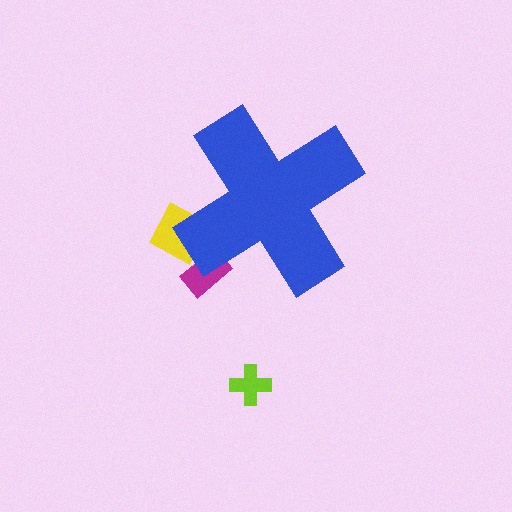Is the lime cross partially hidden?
No, the lime cross is fully visible.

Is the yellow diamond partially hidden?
Yes, the yellow diamond is partially hidden behind the blue cross.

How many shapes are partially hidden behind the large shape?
2 shapes are partially hidden.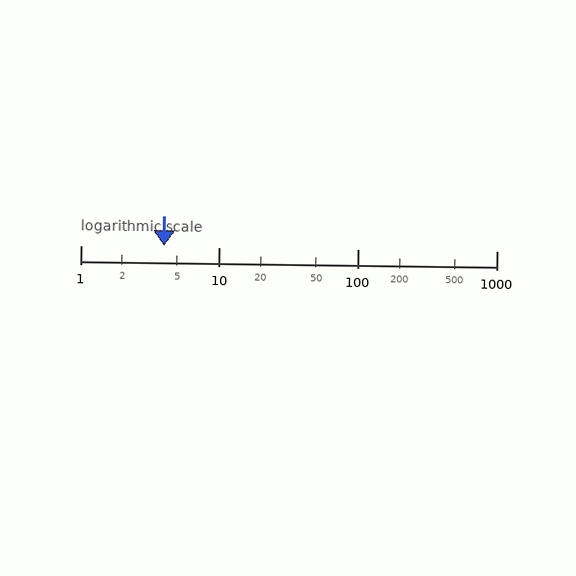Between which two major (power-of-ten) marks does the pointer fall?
The pointer is between 1 and 10.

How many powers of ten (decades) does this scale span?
The scale spans 3 decades, from 1 to 1000.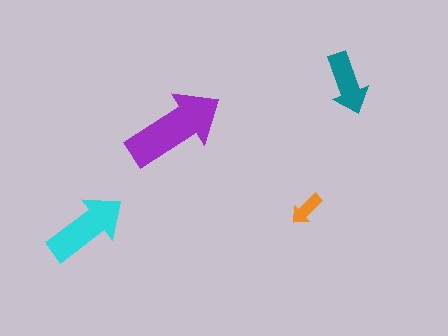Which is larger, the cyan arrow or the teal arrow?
The cyan one.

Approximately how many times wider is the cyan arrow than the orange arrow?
About 2.5 times wider.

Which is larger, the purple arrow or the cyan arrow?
The purple one.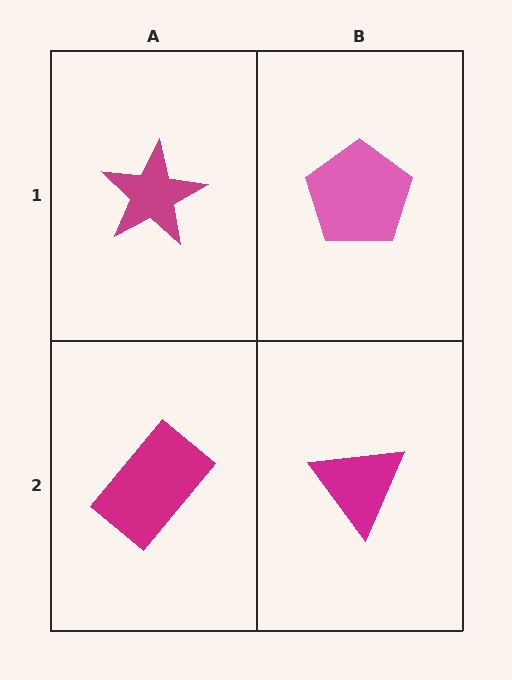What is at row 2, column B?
A magenta triangle.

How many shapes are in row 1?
2 shapes.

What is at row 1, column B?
A pink pentagon.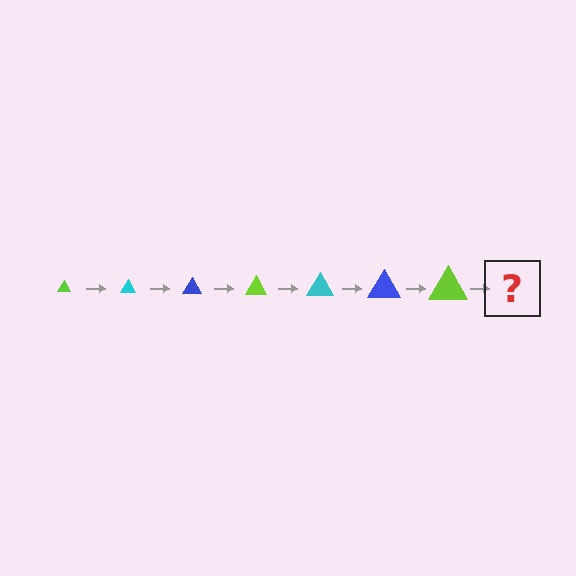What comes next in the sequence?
The next element should be a cyan triangle, larger than the previous one.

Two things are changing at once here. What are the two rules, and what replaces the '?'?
The two rules are that the triangle grows larger each step and the color cycles through lime, cyan, and blue. The '?' should be a cyan triangle, larger than the previous one.